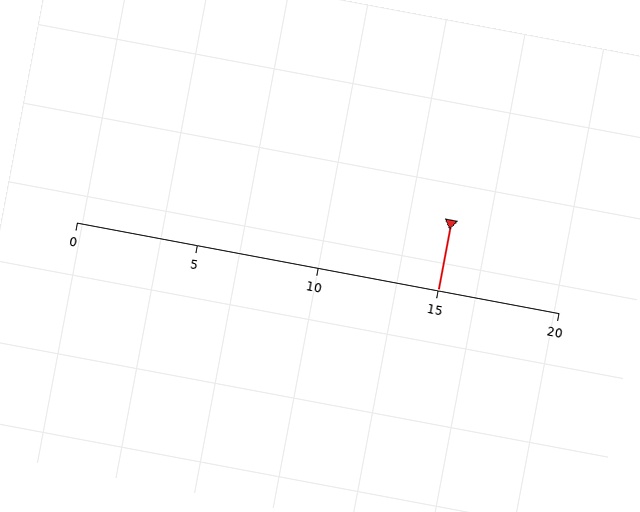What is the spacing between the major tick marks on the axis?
The major ticks are spaced 5 apart.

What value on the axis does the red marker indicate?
The marker indicates approximately 15.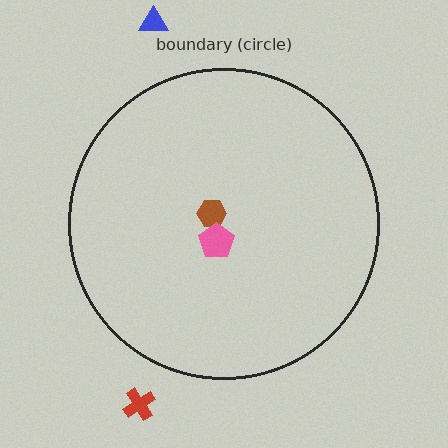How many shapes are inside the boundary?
2 inside, 2 outside.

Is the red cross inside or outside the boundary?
Outside.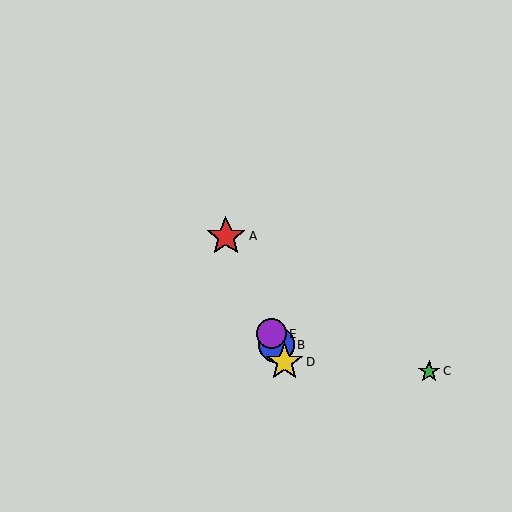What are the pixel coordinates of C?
Object C is at (429, 371).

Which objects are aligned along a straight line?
Objects A, B, D, E are aligned along a straight line.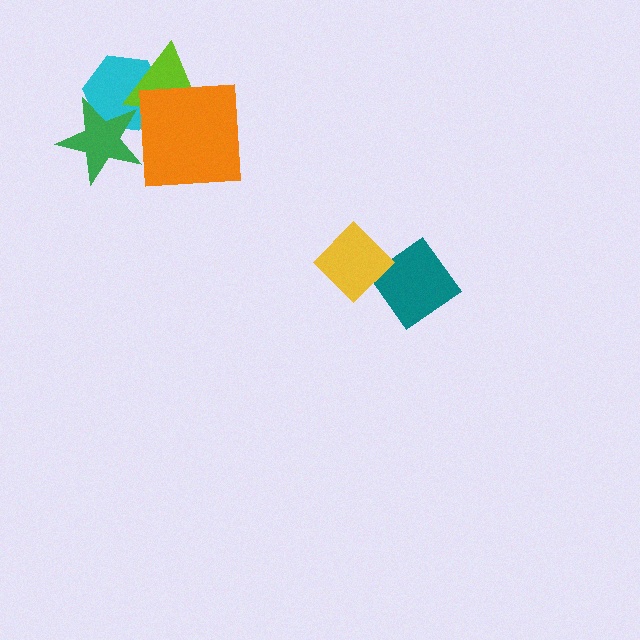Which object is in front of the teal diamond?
The yellow diamond is in front of the teal diamond.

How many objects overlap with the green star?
2 objects overlap with the green star.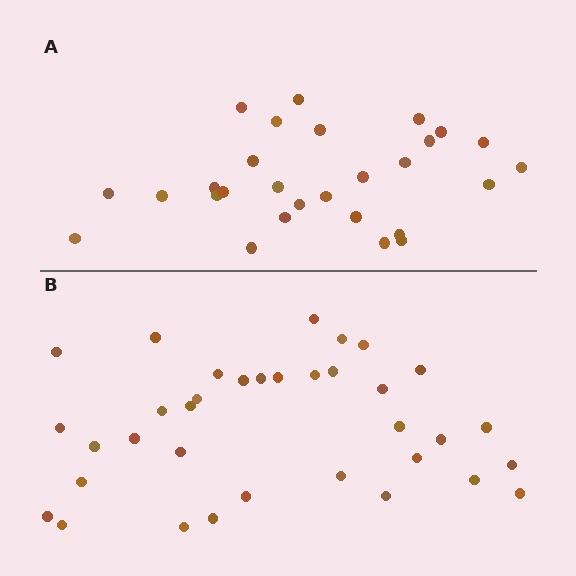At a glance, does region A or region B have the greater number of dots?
Region B (the bottom region) has more dots.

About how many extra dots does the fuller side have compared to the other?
Region B has roughly 8 or so more dots than region A.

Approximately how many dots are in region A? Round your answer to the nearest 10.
About 30 dots. (The exact count is 28, which rounds to 30.)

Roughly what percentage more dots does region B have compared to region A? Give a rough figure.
About 25% more.